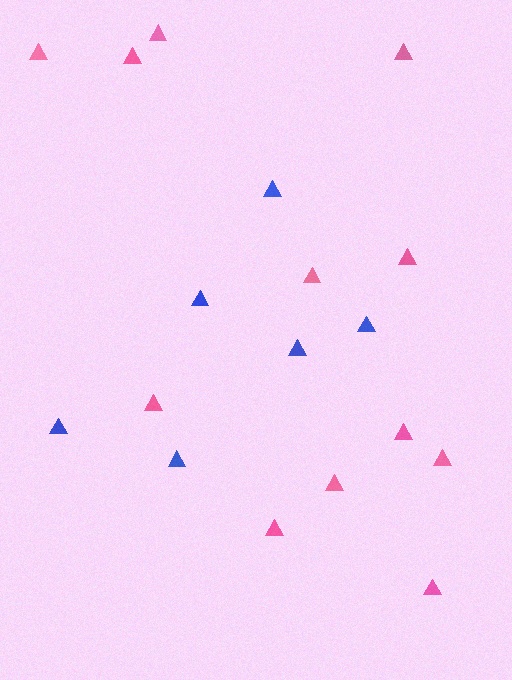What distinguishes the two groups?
There are 2 groups: one group of blue triangles (6) and one group of pink triangles (12).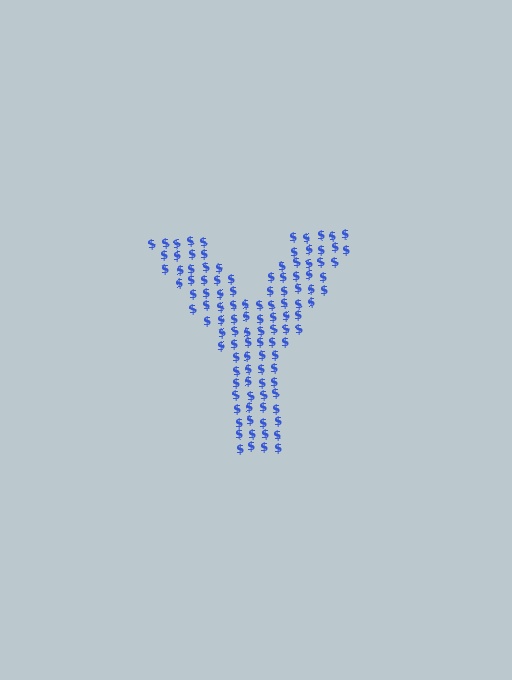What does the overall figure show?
The overall figure shows the letter Y.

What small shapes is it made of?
It is made of small dollar signs.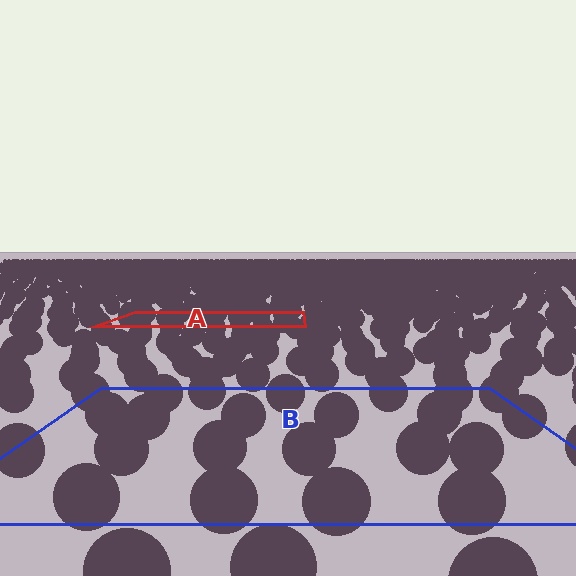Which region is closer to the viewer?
Region B is closer. The texture elements there are larger and more spread out.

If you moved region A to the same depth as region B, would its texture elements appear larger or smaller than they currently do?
They would appear larger. At a closer depth, the same texture elements are projected at a bigger on-screen size.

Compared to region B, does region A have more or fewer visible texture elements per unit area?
Region A has more texture elements per unit area — they are packed more densely because it is farther away.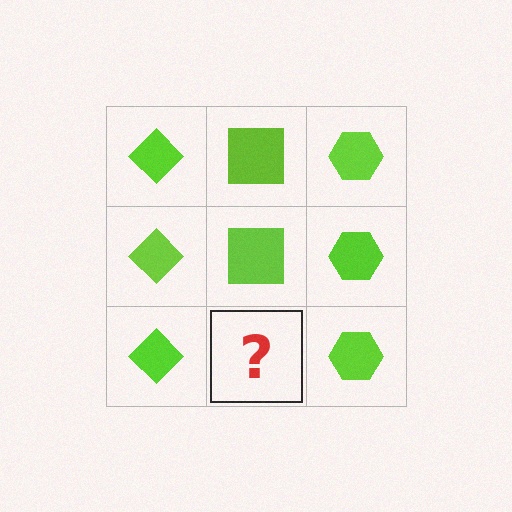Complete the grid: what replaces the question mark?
The question mark should be replaced with a lime square.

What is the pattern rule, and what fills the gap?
The rule is that each column has a consistent shape. The gap should be filled with a lime square.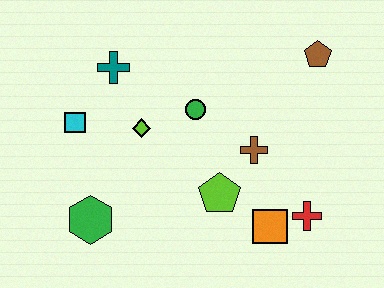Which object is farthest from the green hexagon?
The brown pentagon is farthest from the green hexagon.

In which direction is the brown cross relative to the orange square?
The brown cross is above the orange square.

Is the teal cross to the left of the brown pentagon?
Yes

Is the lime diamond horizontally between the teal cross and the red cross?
Yes